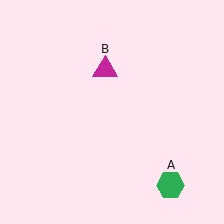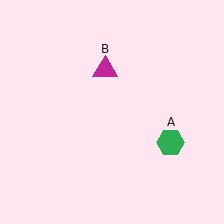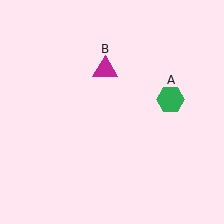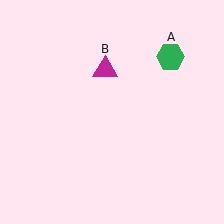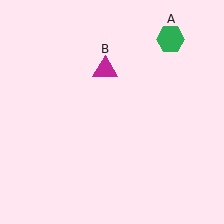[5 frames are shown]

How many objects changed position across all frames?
1 object changed position: green hexagon (object A).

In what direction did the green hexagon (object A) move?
The green hexagon (object A) moved up.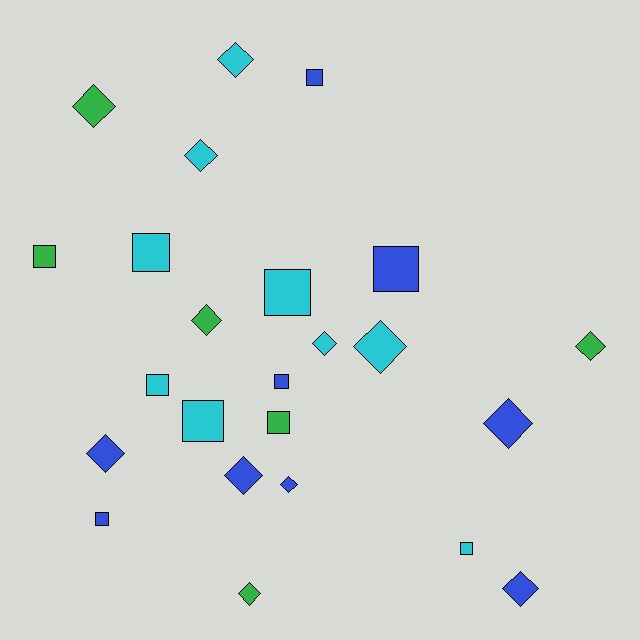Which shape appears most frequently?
Diamond, with 13 objects.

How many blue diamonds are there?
There are 5 blue diamonds.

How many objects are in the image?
There are 24 objects.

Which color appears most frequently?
Cyan, with 9 objects.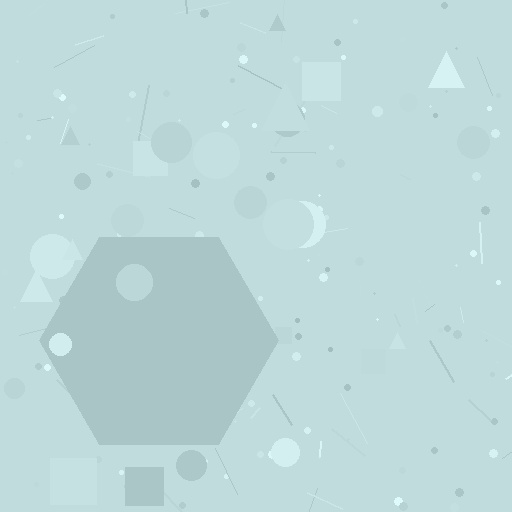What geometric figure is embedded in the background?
A hexagon is embedded in the background.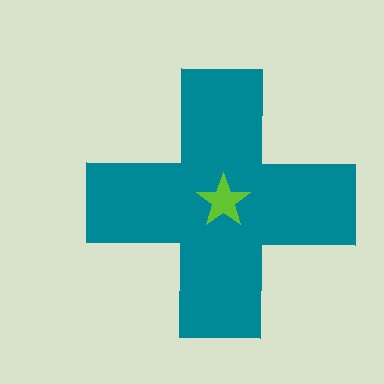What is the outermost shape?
The teal cross.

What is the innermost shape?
The lime star.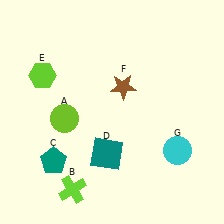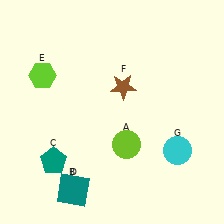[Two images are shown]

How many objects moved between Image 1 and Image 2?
2 objects moved between the two images.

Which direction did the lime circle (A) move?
The lime circle (A) moved right.